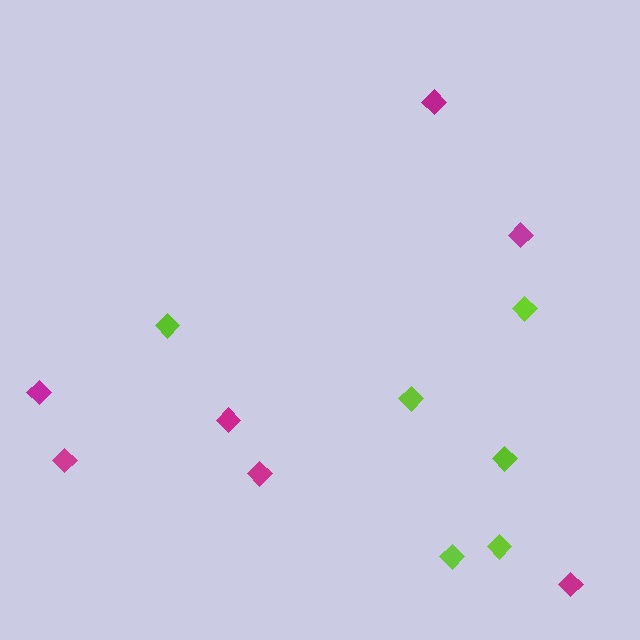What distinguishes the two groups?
There are 2 groups: one group of magenta diamonds (7) and one group of lime diamonds (6).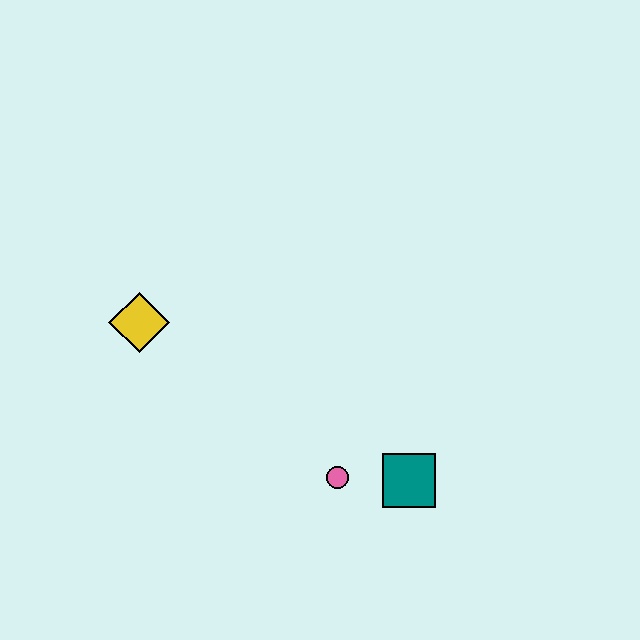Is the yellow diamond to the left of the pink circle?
Yes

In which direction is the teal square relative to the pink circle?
The teal square is to the right of the pink circle.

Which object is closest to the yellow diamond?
The pink circle is closest to the yellow diamond.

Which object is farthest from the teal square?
The yellow diamond is farthest from the teal square.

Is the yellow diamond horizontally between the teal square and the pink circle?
No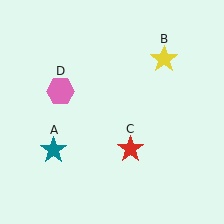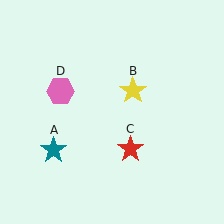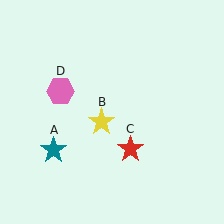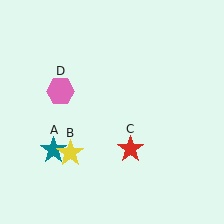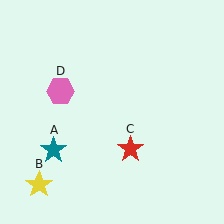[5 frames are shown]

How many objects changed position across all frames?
1 object changed position: yellow star (object B).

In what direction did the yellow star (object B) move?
The yellow star (object B) moved down and to the left.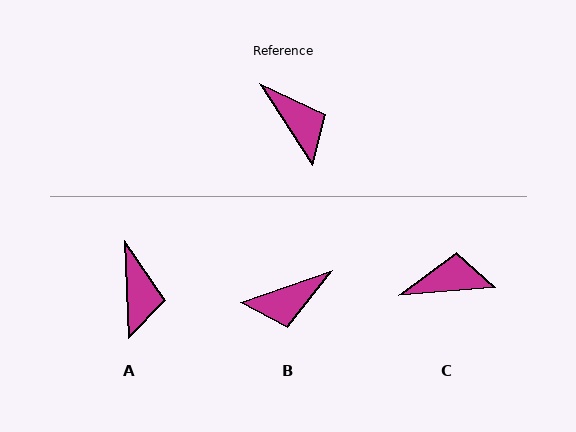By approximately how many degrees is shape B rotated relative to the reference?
Approximately 104 degrees clockwise.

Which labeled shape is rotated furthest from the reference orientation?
B, about 104 degrees away.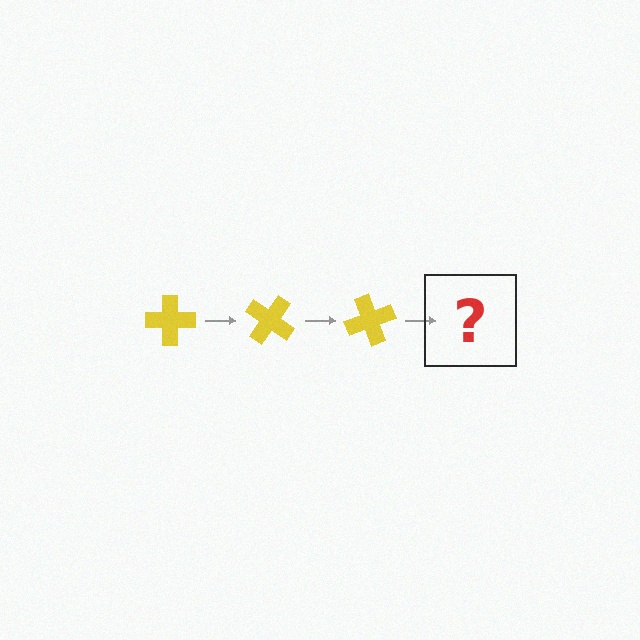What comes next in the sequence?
The next element should be a yellow cross rotated 105 degrees.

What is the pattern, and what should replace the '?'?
The pattern is that the cross rotates 35 degrees each step. The '?' should be a yellow cross rotated 105 degrees.